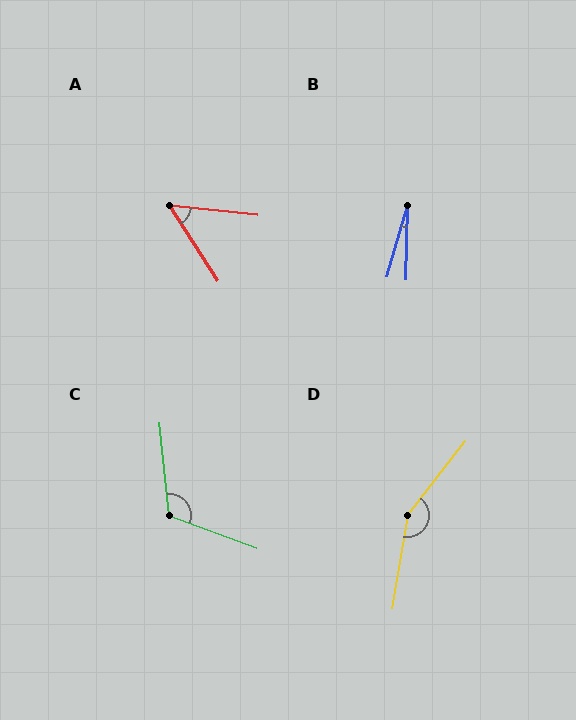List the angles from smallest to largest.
B (15°), A (51°), C (116°), D (151°).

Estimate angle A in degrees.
Approximately 51 degrees.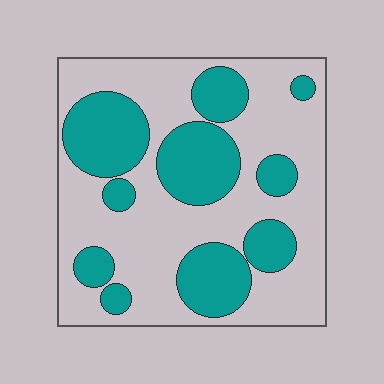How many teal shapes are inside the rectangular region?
10.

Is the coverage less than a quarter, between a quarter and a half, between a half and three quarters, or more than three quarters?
Between a quarter and a half.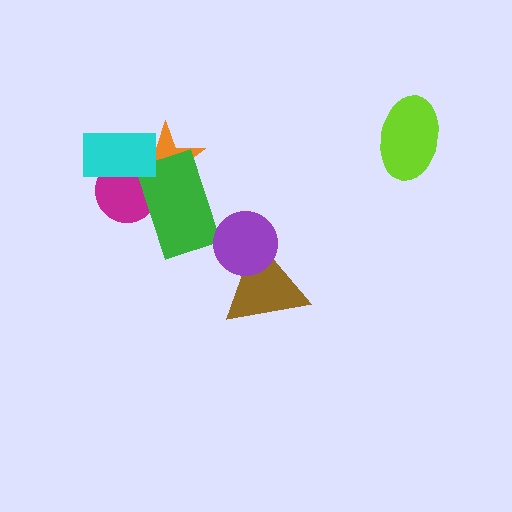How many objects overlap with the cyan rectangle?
2 objects overlap with the cyan rectangle.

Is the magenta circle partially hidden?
Yes, it is partially covered by another shape.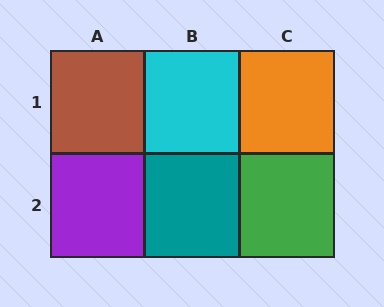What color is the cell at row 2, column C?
Green.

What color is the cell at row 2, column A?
Purple.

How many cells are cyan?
1 cell is cyan.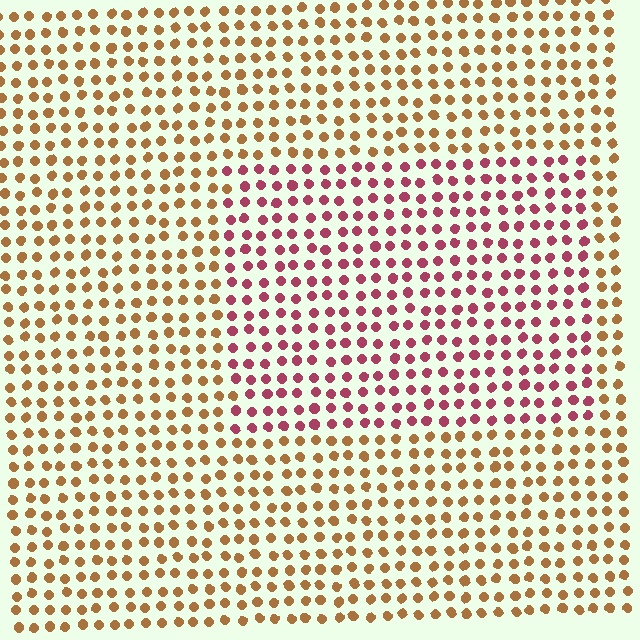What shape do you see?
I see a rectangle.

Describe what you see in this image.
The image is filled with small brown elements in a uniform arrangement. A rectangle-shaped region is visible where the elements are tinted to a slightly different hue, forming a subtle color boundary.